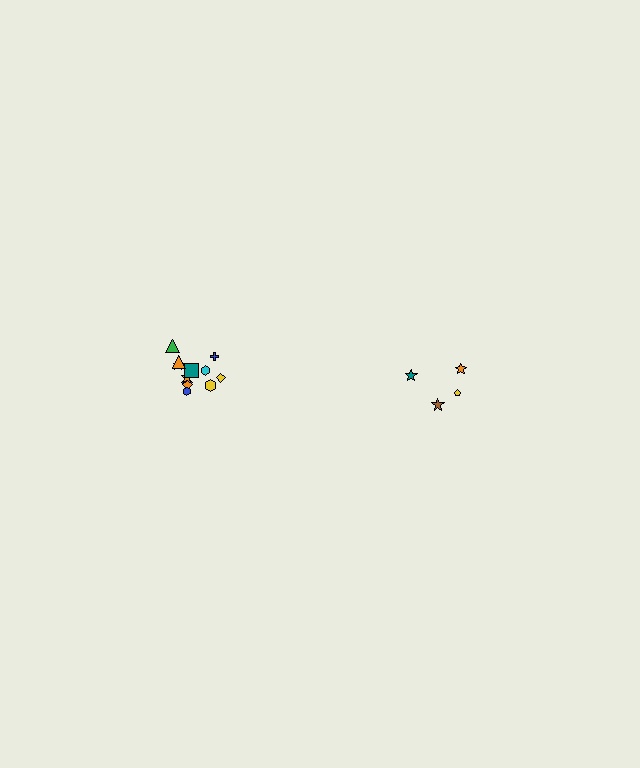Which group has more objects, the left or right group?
The left group.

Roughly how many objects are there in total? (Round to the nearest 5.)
Roughly 15 objects in total.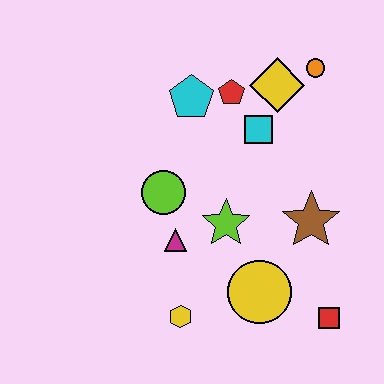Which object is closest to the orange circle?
The yellow diamond is closest to the orange circle.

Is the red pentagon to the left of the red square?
Yes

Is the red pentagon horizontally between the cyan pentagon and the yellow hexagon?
No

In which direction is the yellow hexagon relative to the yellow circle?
The yellow hexagon is to the left of the yellow circle.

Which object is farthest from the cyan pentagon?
The red square is farthest from the cyan pentagon.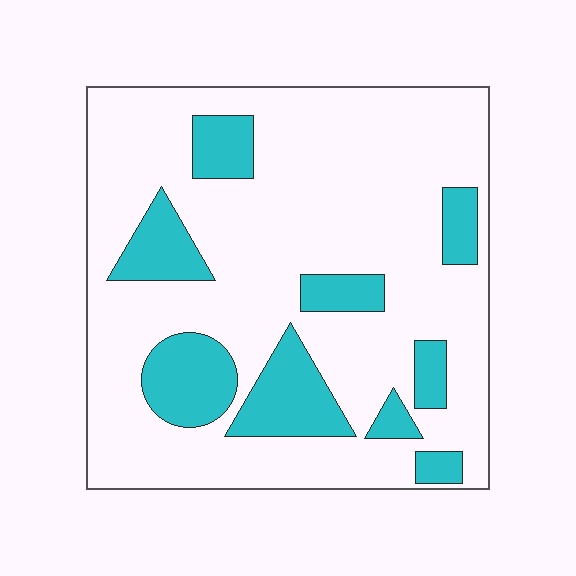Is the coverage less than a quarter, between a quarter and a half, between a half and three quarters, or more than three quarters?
Less than a quarter.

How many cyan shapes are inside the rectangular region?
9.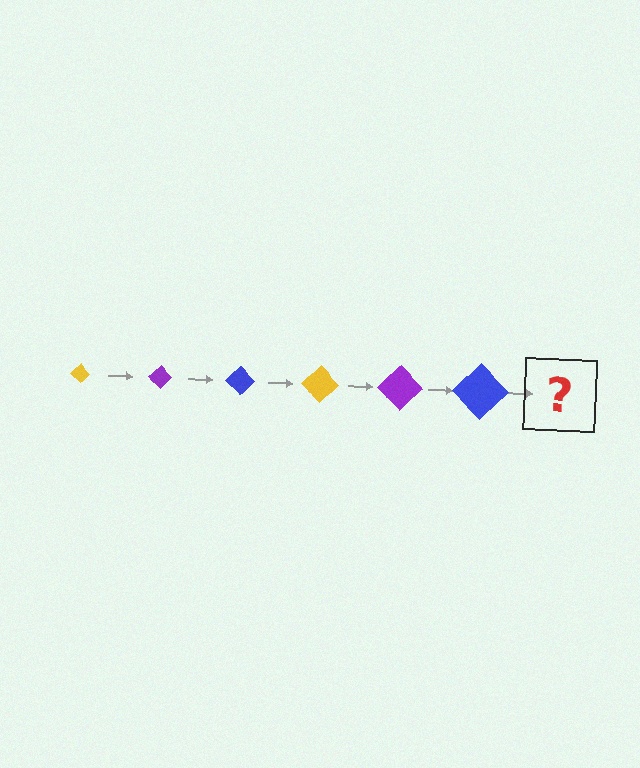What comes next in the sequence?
The next element should be a yellow diamond, larger than the previous one.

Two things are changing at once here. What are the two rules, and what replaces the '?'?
The two rules are that the diamond grows larger each step and the color cycles through yellow, purple, and blue. The '?' should be a yellow diamond, larger than the previous one.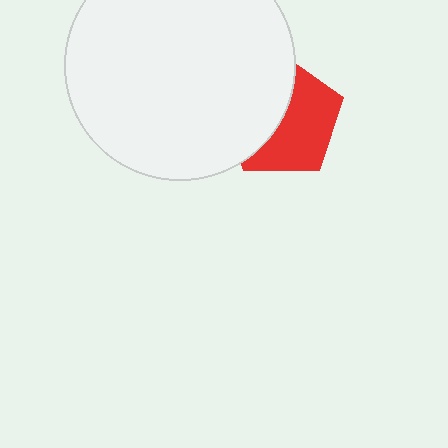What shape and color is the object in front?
The object in front is a white circle.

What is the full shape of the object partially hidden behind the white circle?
The partially hidden object is a red pentagon.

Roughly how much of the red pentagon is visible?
About half of it is visible (roughly 54%).